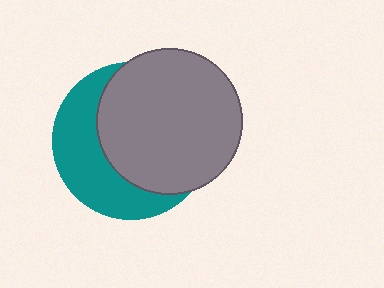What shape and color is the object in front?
The object in front is a gray circle.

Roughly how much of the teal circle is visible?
A small part of it is visible (roughly 40%).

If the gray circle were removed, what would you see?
You would see the complete teal circle.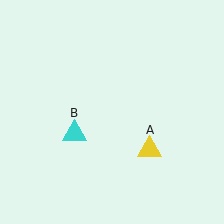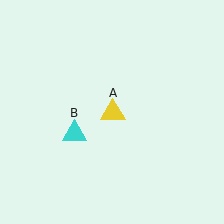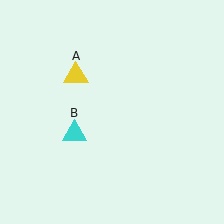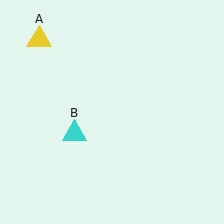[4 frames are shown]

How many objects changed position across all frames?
1 object changed position: yellow triangle (object A).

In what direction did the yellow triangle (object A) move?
The yellow triangle (object A) moved up and to the left.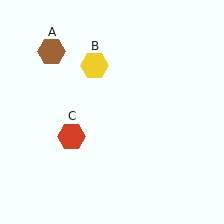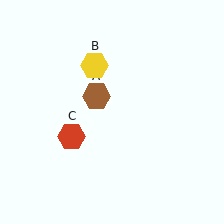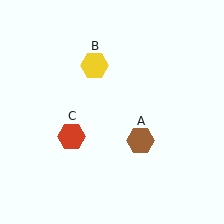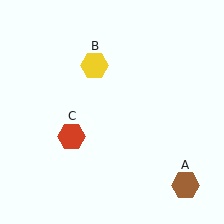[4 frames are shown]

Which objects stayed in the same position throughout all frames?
Yellow hexagon (object B) and red hexagon (object C) remained stationary.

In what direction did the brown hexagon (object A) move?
The brown hexagon (object A) moved down and to the right.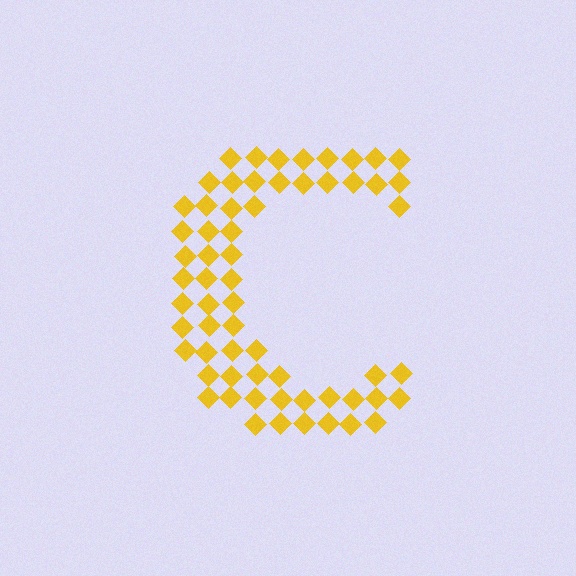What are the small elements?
The small elements are diamonds.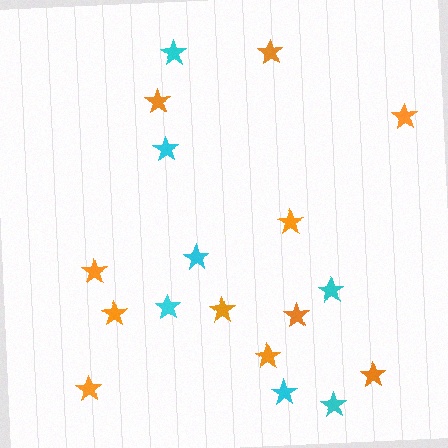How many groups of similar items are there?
There are 2 groups: one group of orange stars (11) and one group of cyan stars (7).